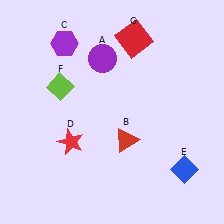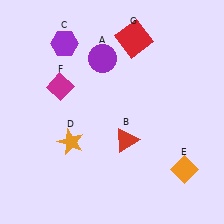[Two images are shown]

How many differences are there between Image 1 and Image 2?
There are 3 differences between the two images.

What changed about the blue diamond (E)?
In Image 1, E is blue. In Image 2, it changed to orange.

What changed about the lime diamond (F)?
In Image 1, F is lime. In Image 2, it changed to magenta.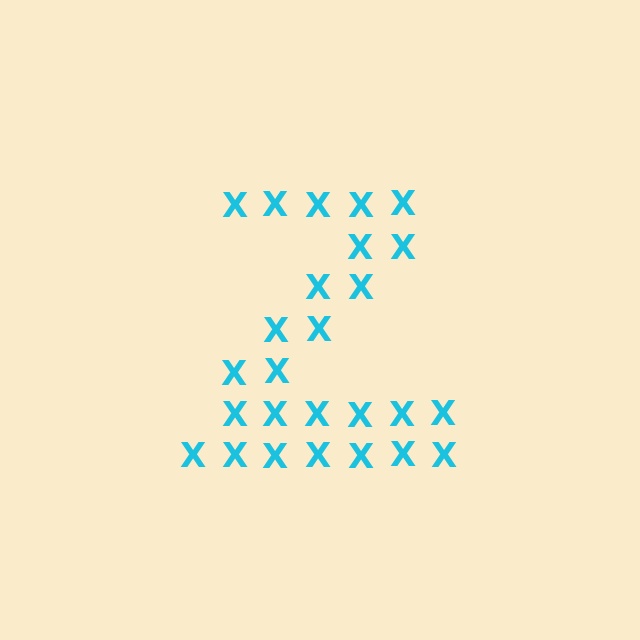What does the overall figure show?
The overall figure shows the letter Z.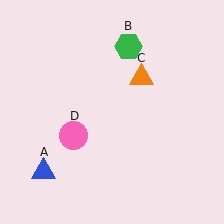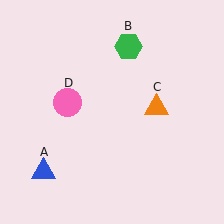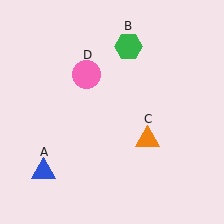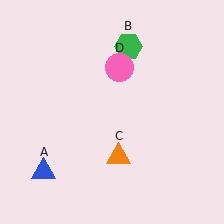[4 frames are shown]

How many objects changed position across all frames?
2 objects changed position: orange triangle (object C), pink circle (object D).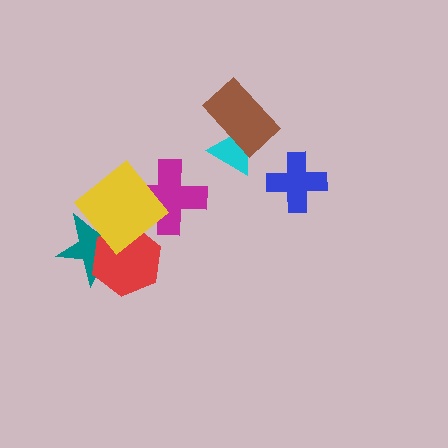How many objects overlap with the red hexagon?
2 objects overlap with the red hexagon.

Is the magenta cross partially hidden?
Yes, it is partially covered by another shape.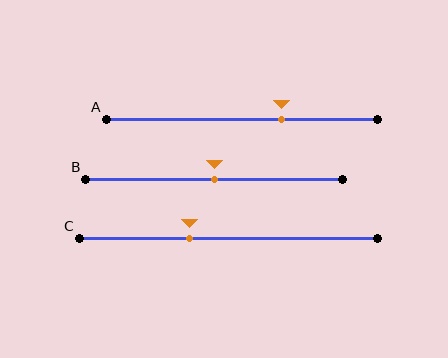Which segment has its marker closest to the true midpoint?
Segment B has its marker closest to the true midpoint.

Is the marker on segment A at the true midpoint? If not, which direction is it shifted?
No, the marker on segment A is shifted to the right by about 15% of the segment length.